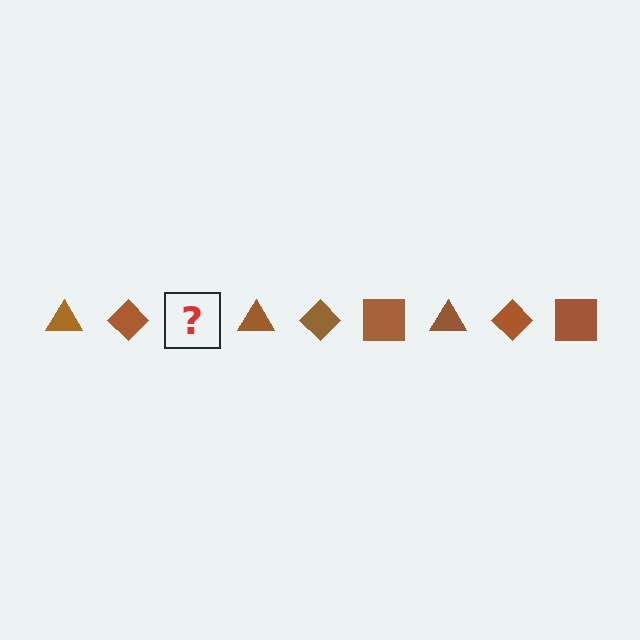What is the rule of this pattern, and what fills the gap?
The rule is that the pattern cycles through triangle, diamond, square shapes in brown. The gap should be filled with a brown square.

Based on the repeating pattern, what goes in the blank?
The blank should be a brown square.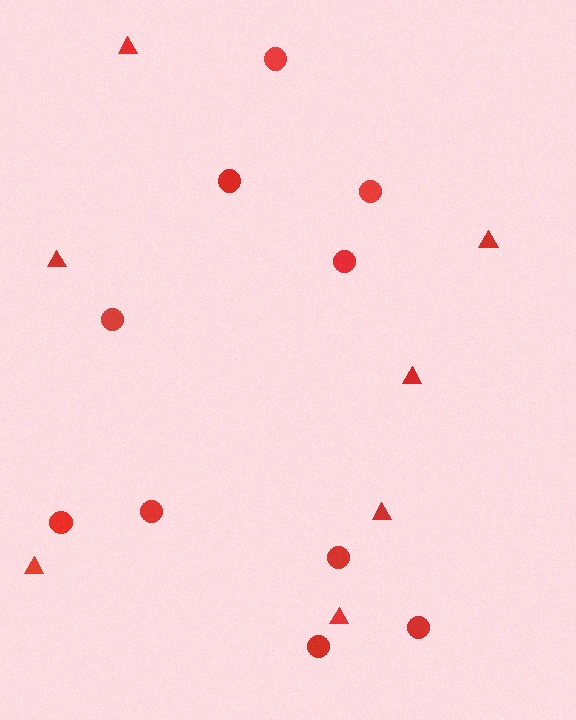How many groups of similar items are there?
There are 2 groups: one group of triangles (7) and one group of circles (10).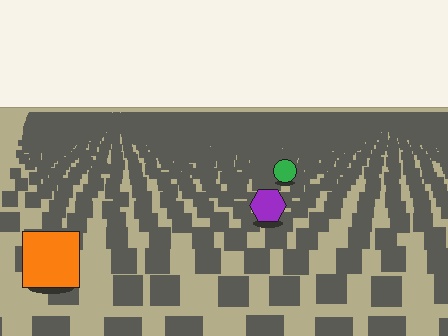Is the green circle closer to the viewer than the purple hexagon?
No. The purple hexagon is closer — you can tell from the texture gradient: the ground texture is coarser near it.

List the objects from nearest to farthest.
From nearest to farthest: the orange square, the purple hexagon, the green circle.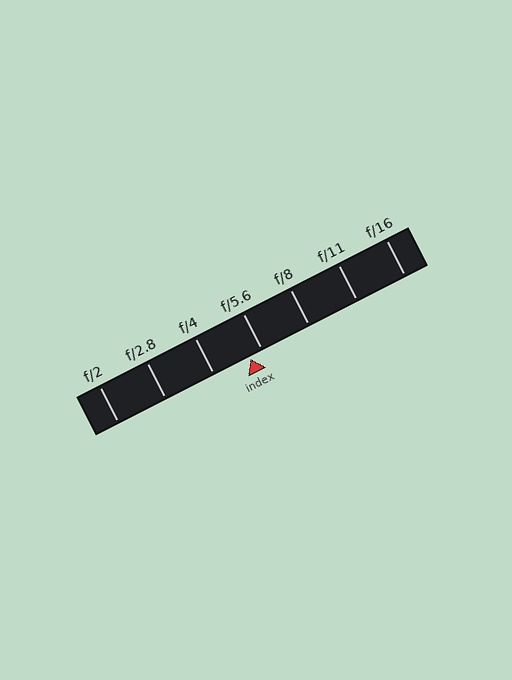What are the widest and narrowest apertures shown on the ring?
The widest aperture shown is f/2 and the narrowest is f/16.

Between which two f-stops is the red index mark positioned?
The index mark is between f/4 and f/5.6.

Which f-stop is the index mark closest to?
The index mark is closest to f/5.6.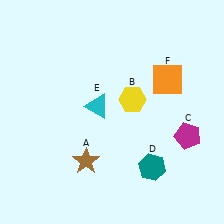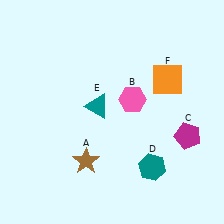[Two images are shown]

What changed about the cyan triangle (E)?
In Image 1, E is cyan. In Image 2, it changed to teal.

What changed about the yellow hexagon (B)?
In Image 1, B is yellow. In Image 2, it changed to pink.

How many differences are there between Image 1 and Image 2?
There are 2 differences between the two images.